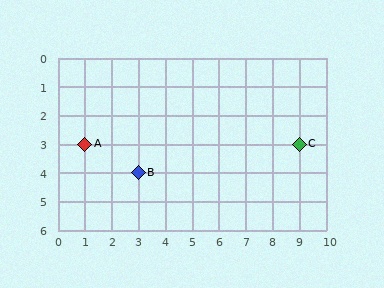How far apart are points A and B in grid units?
Points A and B are 2 columns and 1 row apart (about 2.2 grid units diagonally).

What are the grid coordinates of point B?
Point B is at grid coordinates (3, 4).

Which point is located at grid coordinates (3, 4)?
Point B is at (3, 4).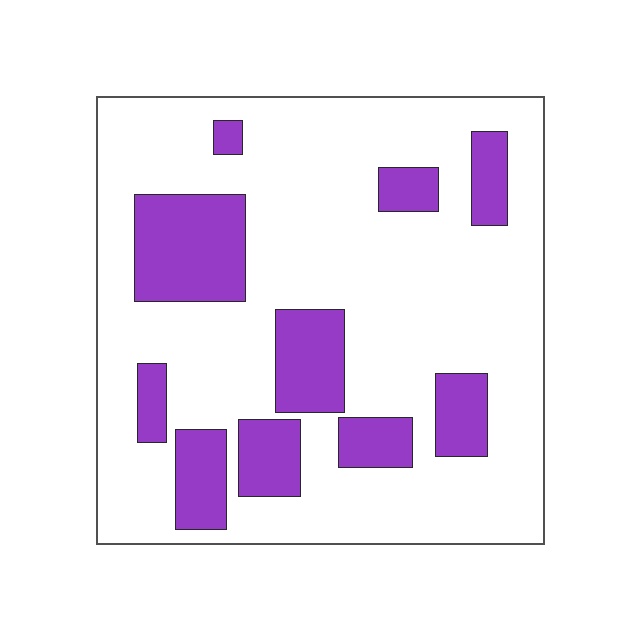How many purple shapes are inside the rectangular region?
10.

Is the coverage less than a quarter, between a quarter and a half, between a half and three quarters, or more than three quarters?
Less than a quarter.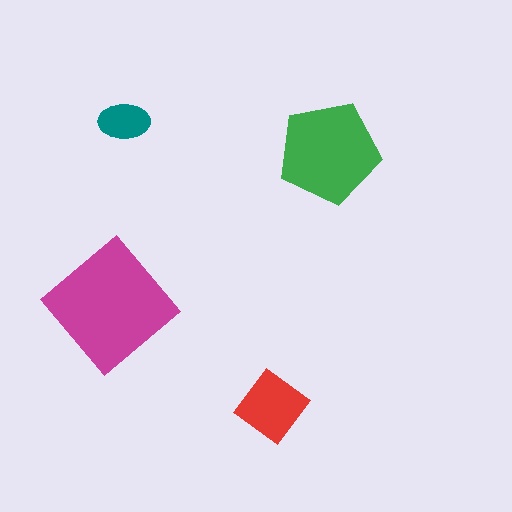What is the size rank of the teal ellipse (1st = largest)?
4th.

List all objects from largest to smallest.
The magenta diamond, the green pentagon, the red diamond, the teal ellipse.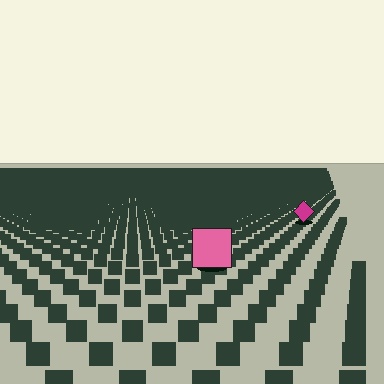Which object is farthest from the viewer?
The magenta diamond is farthest from the viewer. It appears smaller and the ground texture around it is denser.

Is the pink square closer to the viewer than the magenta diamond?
Yes. The pink square is closer — you can tell from the texture gradient: the ground texture is coarser near it.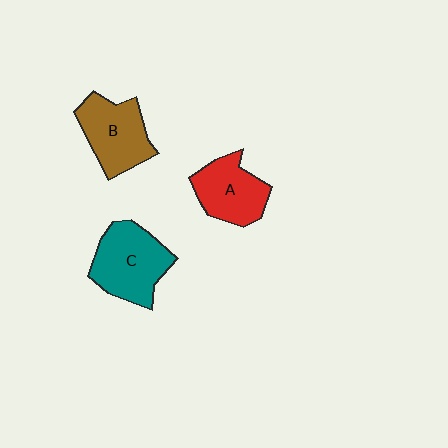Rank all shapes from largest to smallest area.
From largest to smallest: C (teal), B (brown), A (red).